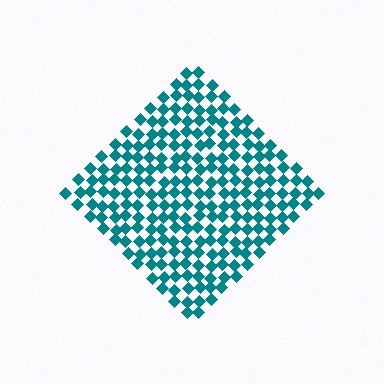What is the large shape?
The large shape is a diamond.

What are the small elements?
The small elements are diamonds.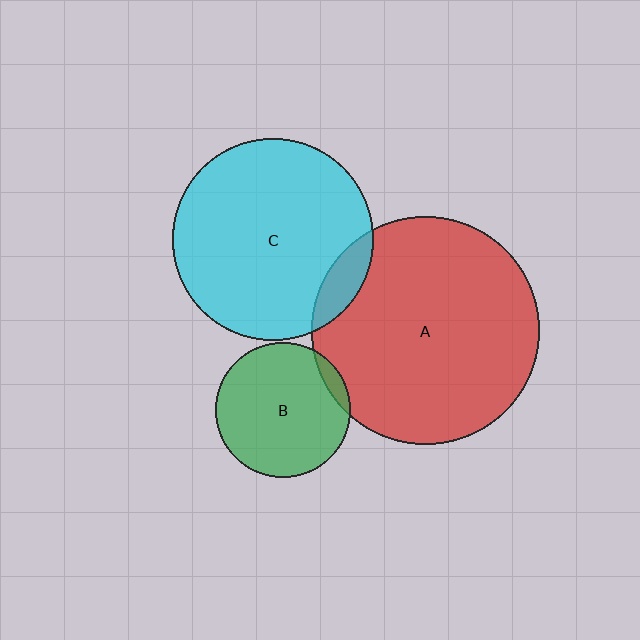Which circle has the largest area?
Circle A (red).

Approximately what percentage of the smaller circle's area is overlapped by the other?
Approximately 5%.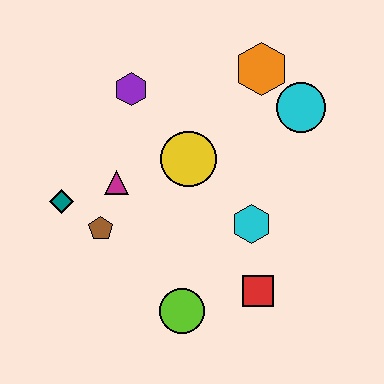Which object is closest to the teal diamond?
The brown pentagon is closest to the teal diamond.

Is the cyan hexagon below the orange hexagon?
Yes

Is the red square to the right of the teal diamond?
Yes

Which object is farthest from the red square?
The purple hexagon is farthest from the red square.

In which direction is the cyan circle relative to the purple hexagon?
The cyan circle is to the right of the purple hexagon.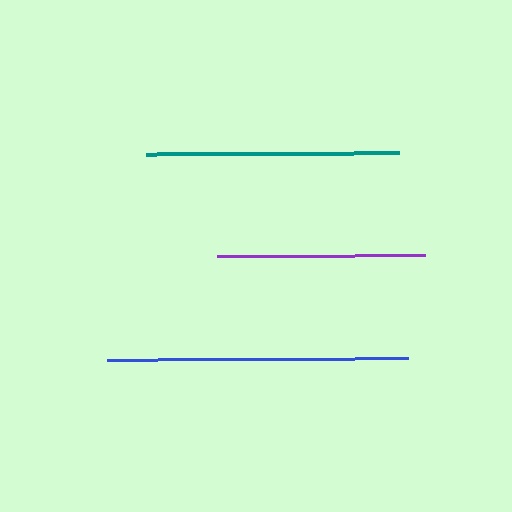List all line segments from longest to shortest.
From longest to shortest: blue, teal, purple.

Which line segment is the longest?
The blue line is the longest at approximately 301 pixels.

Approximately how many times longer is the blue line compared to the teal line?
The blue line is approximately 1.2 times the length of the teal line.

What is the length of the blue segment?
The blue segment is approximately 301 pixels long.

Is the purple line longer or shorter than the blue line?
The blue line is longer than the purple line.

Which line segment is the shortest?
The purple line is the shortest at approximately 209 pixels.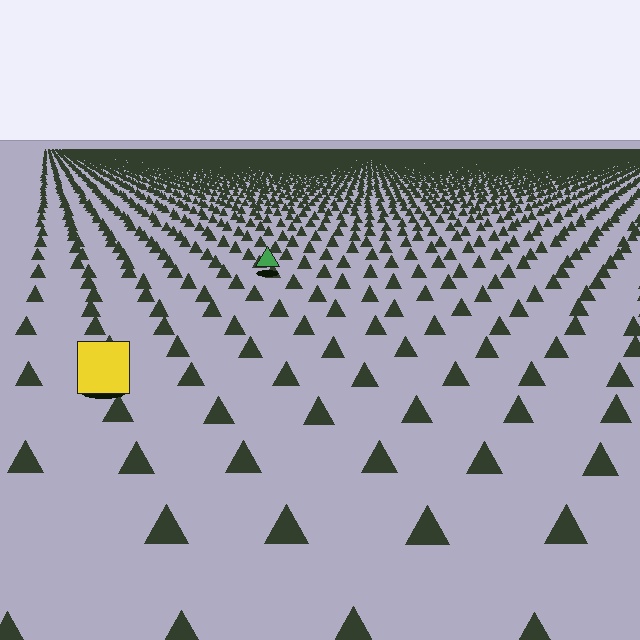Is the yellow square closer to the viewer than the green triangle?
Yes. The yellow square is closer — you can tell from the texture gradient: the ground texture is coarser near it.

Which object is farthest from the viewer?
The green triangle is farthest from the viewer. It appears smaller and the ground texture around it is denser.